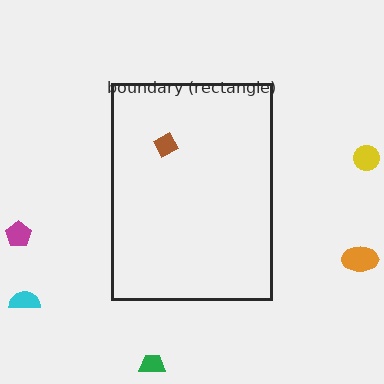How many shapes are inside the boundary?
1 inside, 5 outside.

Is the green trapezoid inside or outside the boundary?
Outside.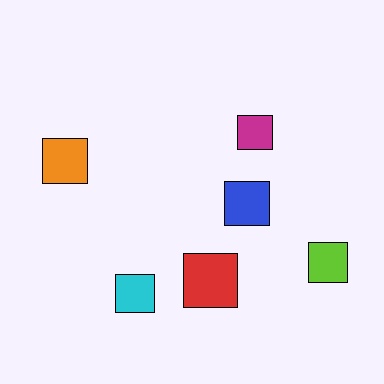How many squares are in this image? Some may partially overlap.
There are 6 squares.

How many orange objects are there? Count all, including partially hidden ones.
There is 1 orange object.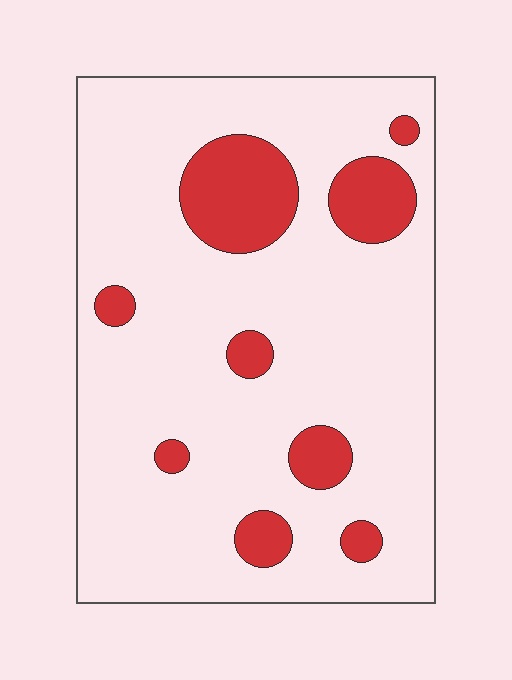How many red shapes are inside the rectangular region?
9.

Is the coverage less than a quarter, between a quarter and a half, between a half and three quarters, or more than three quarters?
Less than a quarter.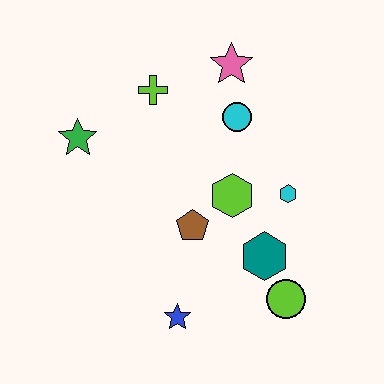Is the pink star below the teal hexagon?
No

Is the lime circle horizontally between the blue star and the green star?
No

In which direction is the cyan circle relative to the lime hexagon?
The cyan circle is above the lime hexagon.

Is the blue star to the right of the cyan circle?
No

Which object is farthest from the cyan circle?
The blue star is farthest from the cyan circle.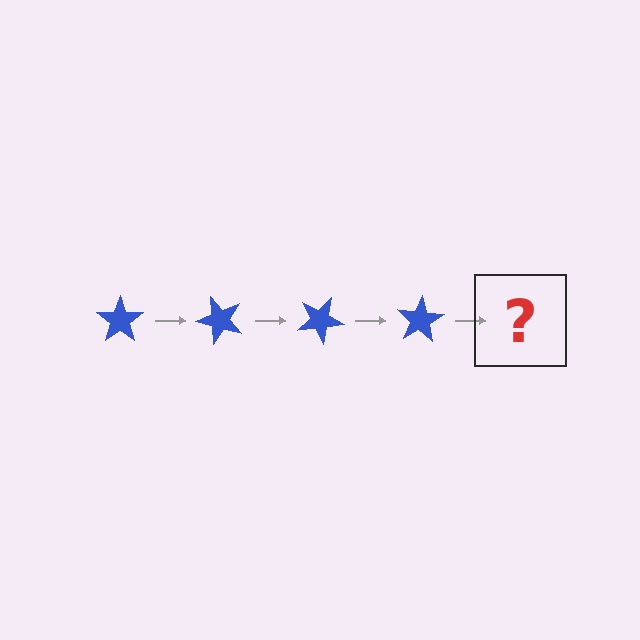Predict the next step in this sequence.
The next step is a blue star rotated 200 degrees.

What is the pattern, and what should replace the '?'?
The pattern is that the star rotates 50 degrees each step. The '?' should be a blue star rotated 200 degrees.